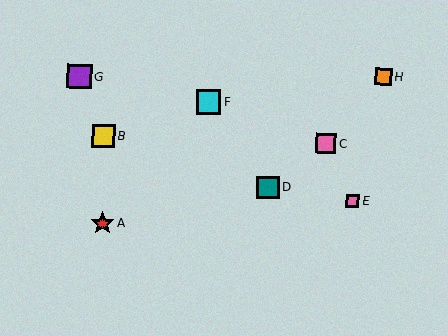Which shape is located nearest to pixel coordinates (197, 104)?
The cyan square (labeled F) at (208, 102) is nearest to that location.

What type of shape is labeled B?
Shape B is a yellow square.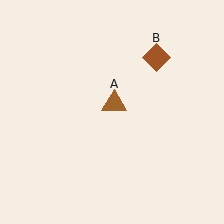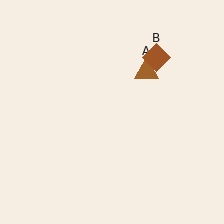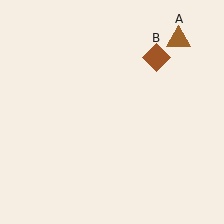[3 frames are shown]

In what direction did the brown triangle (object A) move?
The brown triangle (object A) moved up and to the right.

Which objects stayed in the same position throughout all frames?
Brown diamond (object B) remained stationary.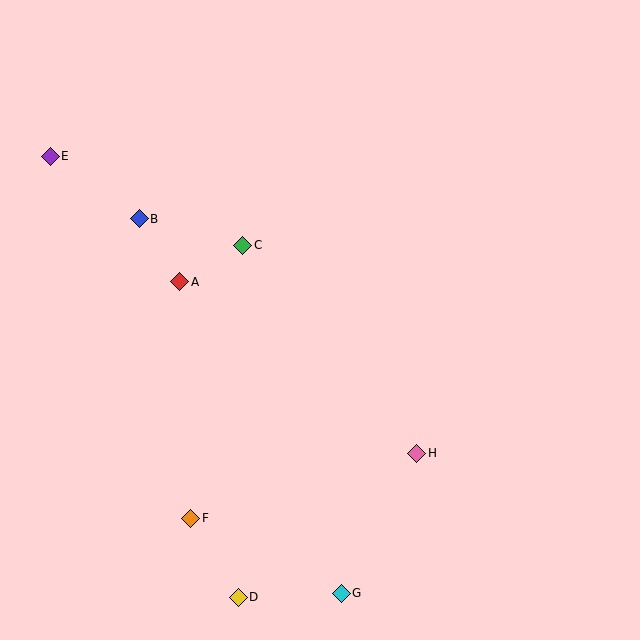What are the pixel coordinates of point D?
Point D is at (238, 597).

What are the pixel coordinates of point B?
Point B is at (139, 219).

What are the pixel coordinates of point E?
Point E is at (50, 156).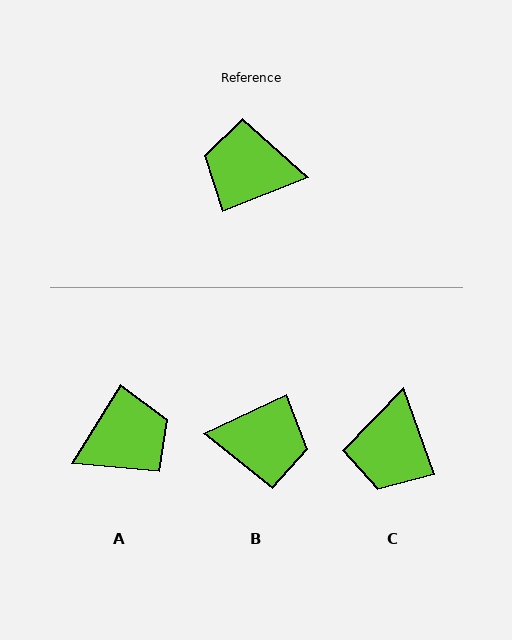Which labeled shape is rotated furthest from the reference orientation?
B, about 176 degrees away.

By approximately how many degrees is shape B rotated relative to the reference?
Approximately 176 degrees clockwise.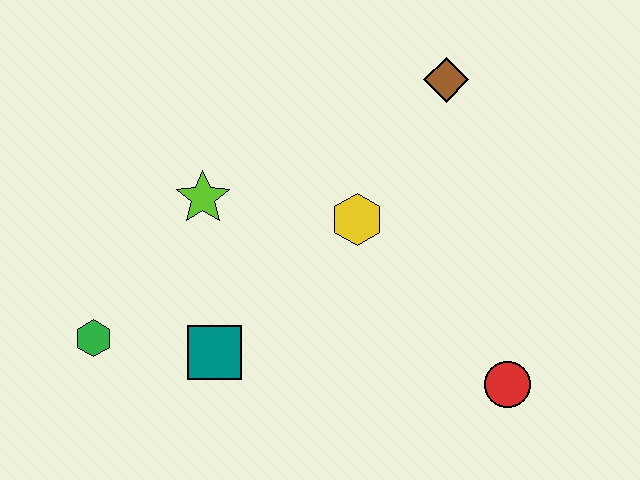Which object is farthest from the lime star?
The red circle is farthest from the lime star.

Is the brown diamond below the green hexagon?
No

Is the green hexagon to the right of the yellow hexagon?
No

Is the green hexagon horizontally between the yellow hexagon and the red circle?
No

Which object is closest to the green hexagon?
The teal square is closest to the green hexagon.